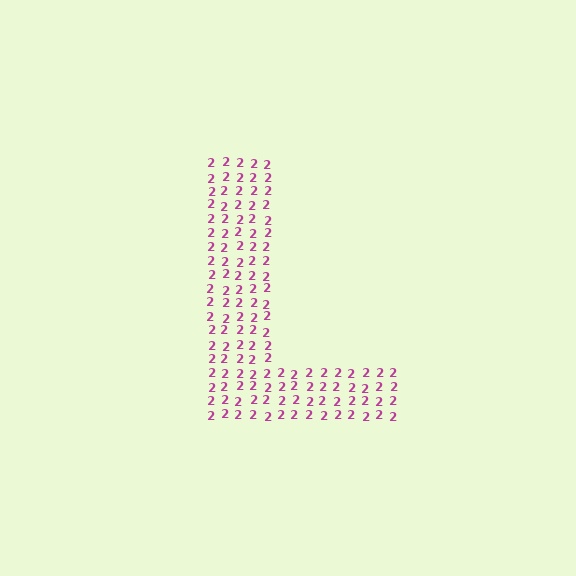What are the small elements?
The small elements are digit 2's.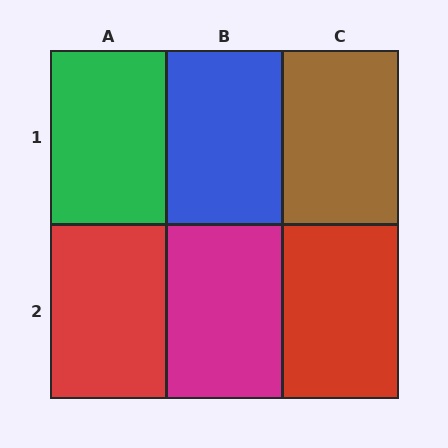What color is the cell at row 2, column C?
Red.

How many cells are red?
2 cells are red.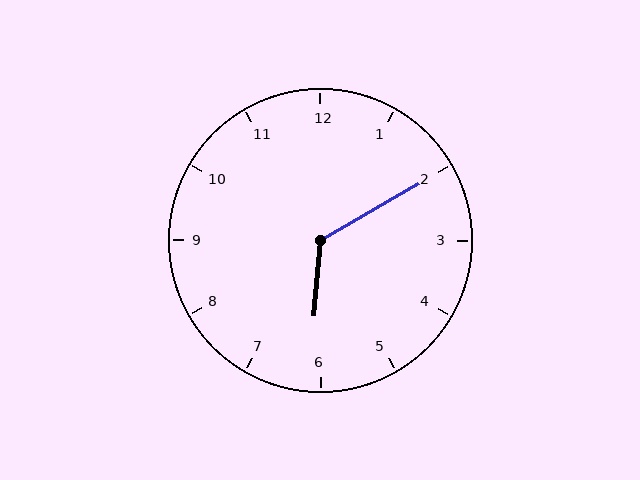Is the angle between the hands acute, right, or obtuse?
It is obtuse.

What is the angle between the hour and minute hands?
Approximately 125 degrees.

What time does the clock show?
6:10.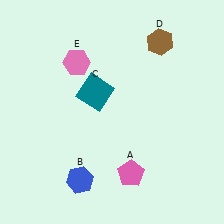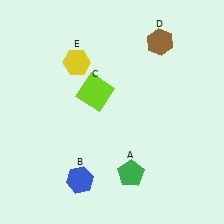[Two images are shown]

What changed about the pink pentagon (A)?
In Image 1, A is pink. In Image 2, it changed to green.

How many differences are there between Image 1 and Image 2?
There are 3 differences between the two images.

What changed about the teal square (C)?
In Image 1, C is teal. In Image 2, it changed to lime.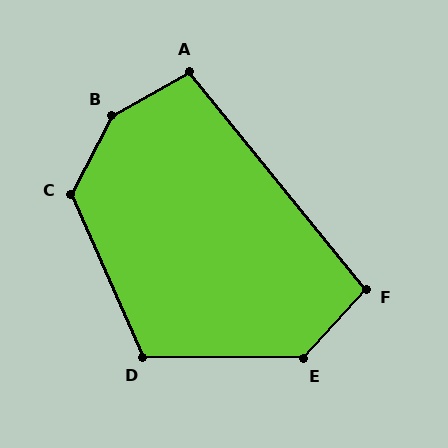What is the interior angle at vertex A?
Approximately 100 degrees (obtuse).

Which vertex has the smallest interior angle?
F, at approximately 99 degrees.